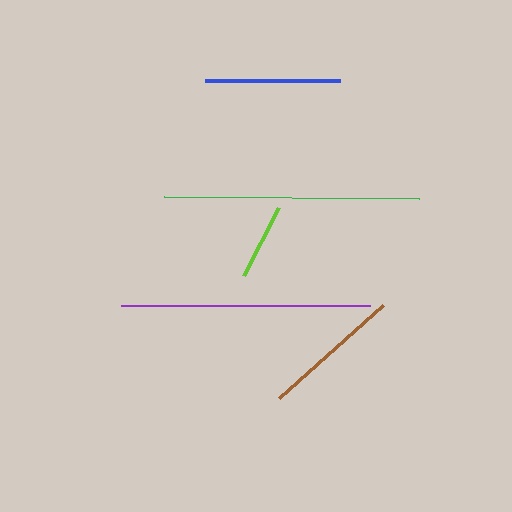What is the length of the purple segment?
The purple segment is approximately 250 pixels long.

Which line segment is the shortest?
The lime line is the shortest at approximately 77 pixels.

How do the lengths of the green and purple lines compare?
The green and purple lines are approximately the same length.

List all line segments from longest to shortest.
From longest to shortest: green, purple, brown, blue, lime.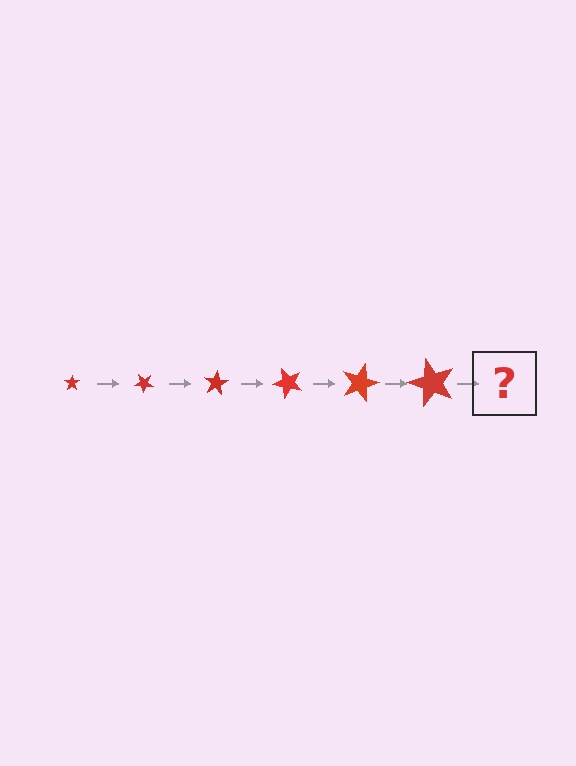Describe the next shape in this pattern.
It should be a star, larger than the previous one and rotated 240 degrees from the start.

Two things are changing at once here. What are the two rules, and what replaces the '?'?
The two rules are that the star grows larger each step and it rotates 40 degrees each step. The '?' should be a star, larger than the previous one and rotated 240 degrees from the start.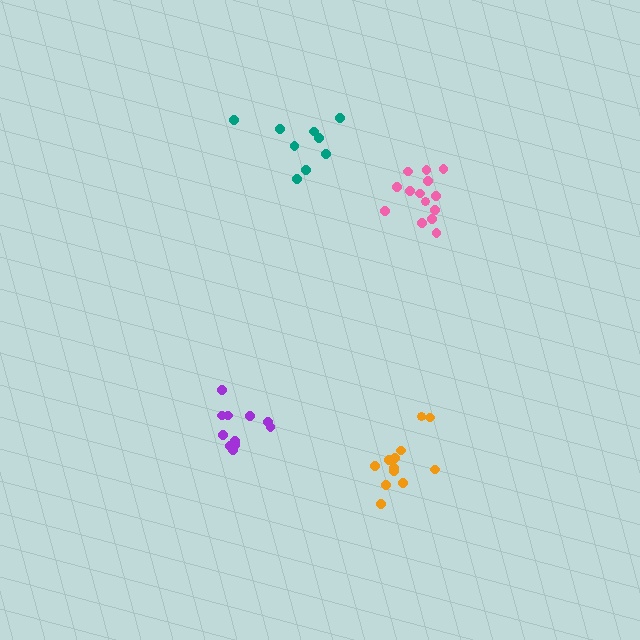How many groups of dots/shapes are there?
There are 4 groups.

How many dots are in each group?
Group 1: 12 dots, Group 2: 11 dots, Group 3: 14 dots, Group 4: 9 dots (46 total).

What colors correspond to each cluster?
The clusters are colored: orange, purple, pink, teal.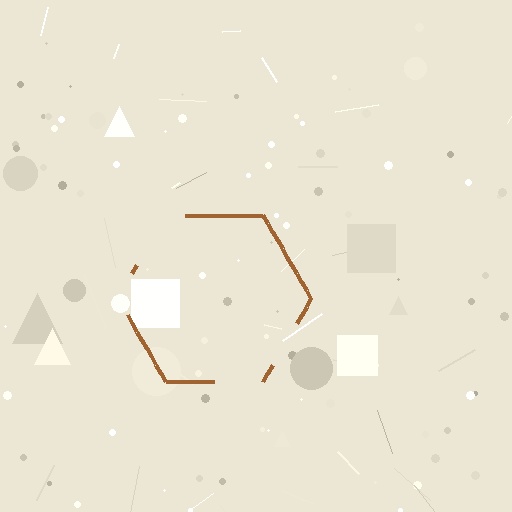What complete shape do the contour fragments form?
The contour fragments form a hexagon.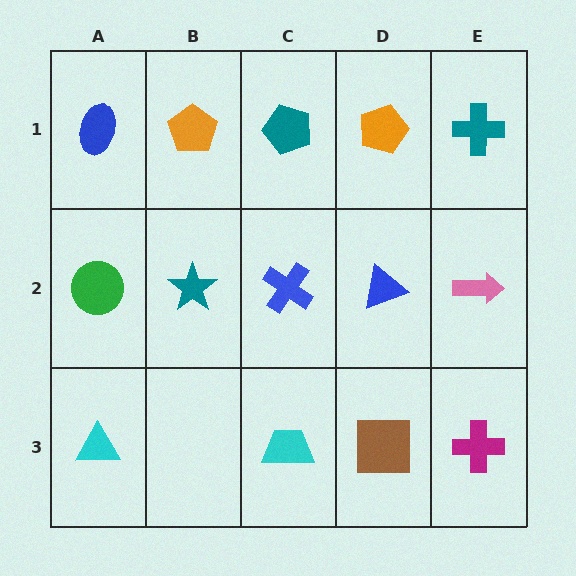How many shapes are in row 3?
4 shapes.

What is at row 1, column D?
An orange pentagon.